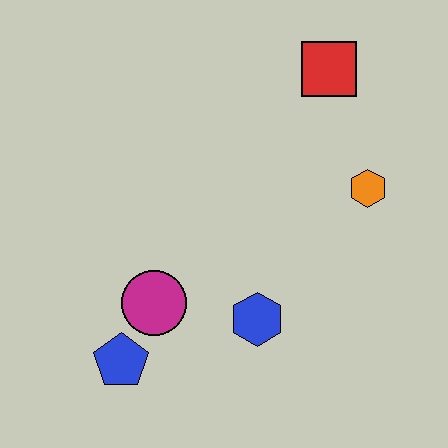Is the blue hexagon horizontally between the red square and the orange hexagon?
No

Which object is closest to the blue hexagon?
The magenta circle is closest to the blue hexagon.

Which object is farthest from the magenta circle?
The red square is farthest from the magenta circle.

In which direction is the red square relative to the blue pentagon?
The red square is above the blue pentagon.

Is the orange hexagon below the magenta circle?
No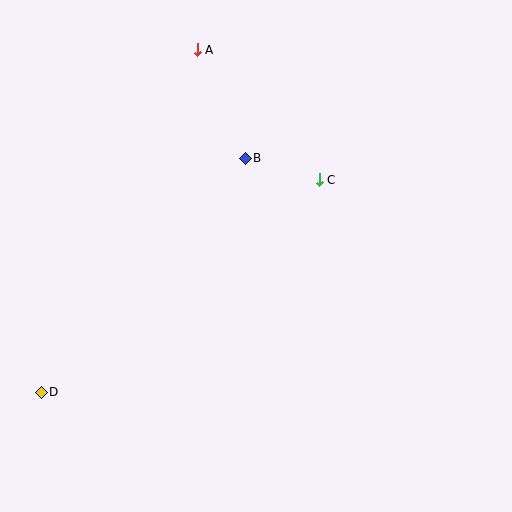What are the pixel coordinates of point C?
Point C is at (319, 180).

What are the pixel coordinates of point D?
Point D is at (41, 392).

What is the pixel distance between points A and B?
The distance between A and B is 118 pixels.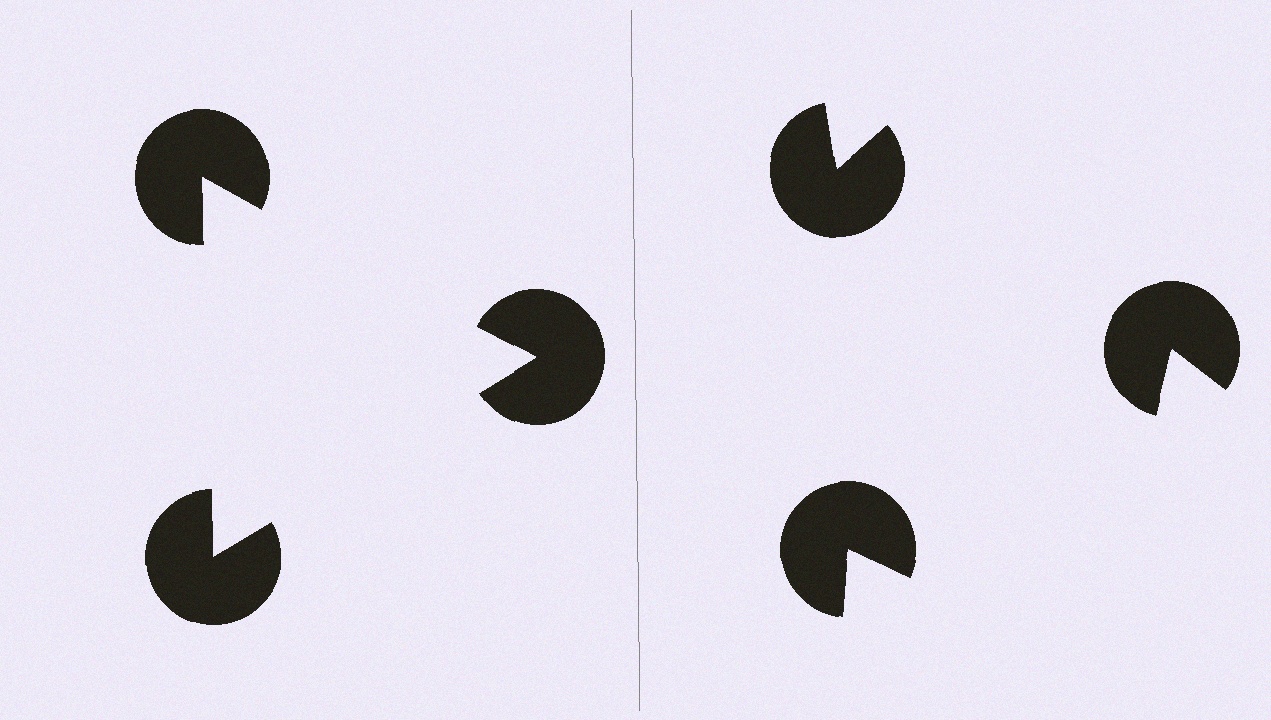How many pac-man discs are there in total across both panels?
6 — 3 on each side.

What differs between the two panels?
The pac-man discs are positioned identically on both sides; only the wedge orientations differ. On the left they align to a triangle; on the right they are misaligned.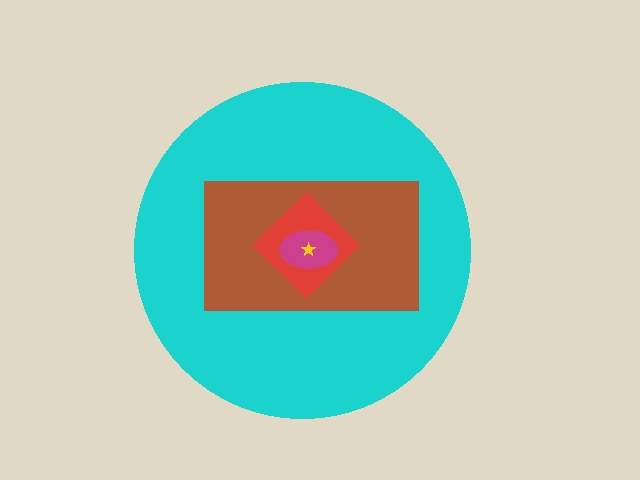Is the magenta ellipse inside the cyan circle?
Yes.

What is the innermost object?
The yellow star.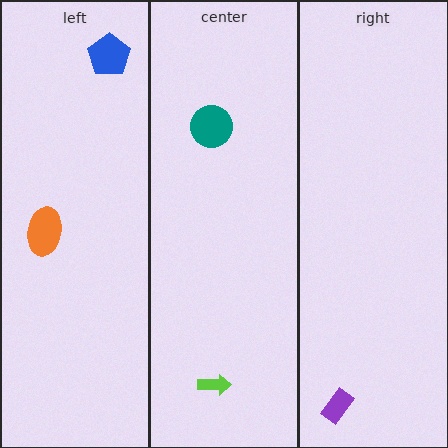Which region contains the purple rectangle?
The right region.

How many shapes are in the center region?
2.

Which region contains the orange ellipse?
The left region.